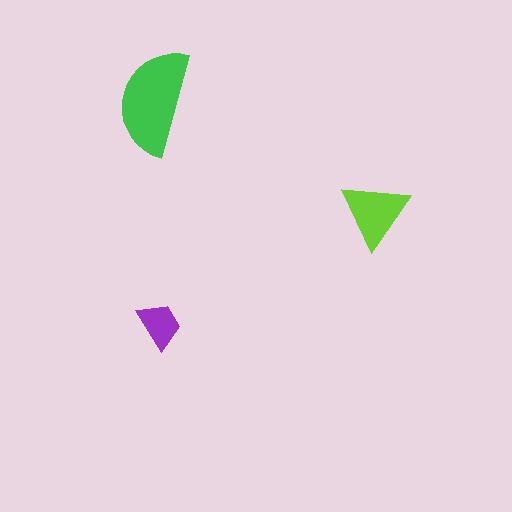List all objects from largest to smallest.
The green semicircle, the lime triangle, the purple trapezoid.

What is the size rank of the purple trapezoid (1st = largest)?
3rd.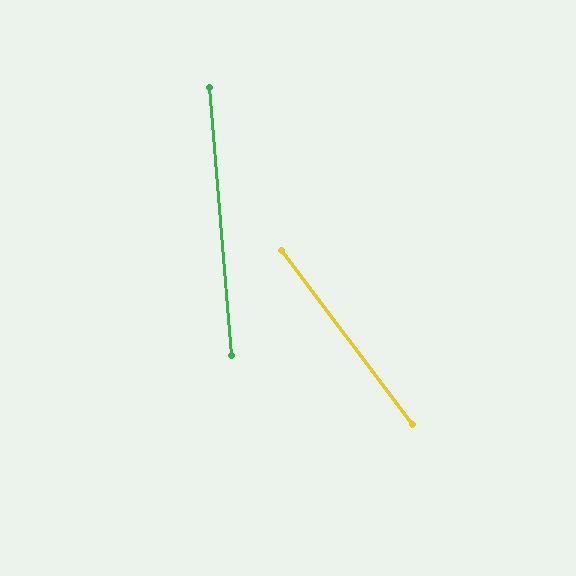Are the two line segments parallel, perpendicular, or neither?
Neither parallel nor perpendicular — they differ by about 32°.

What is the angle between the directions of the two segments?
Approximately 32 degrees.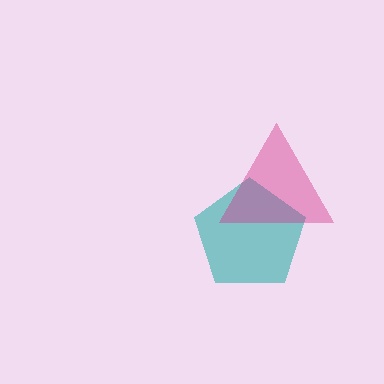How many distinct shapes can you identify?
There are 2 distinct shapes: a teal pentagon, a magenta triangle.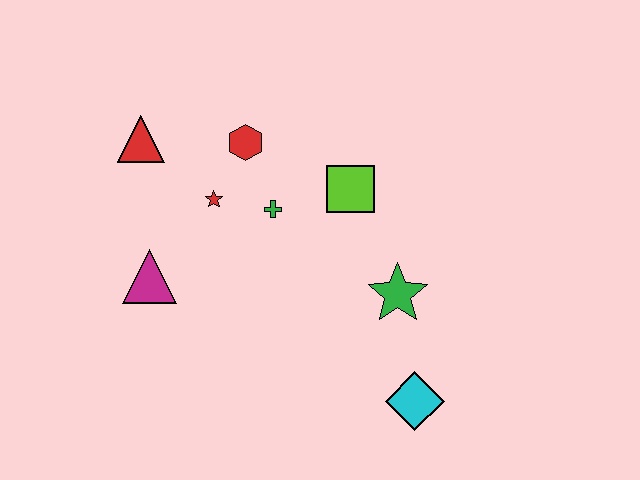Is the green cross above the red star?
No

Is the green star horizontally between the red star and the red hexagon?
No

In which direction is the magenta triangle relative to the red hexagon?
The magenta triangle is below the red hexagon.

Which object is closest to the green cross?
The red star is closest to the green cross.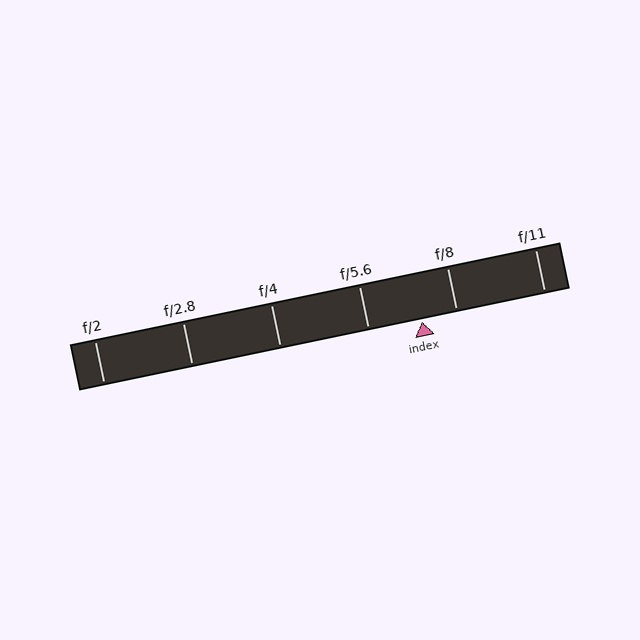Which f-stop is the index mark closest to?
The index mark is closest to f/8.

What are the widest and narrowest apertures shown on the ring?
The widest aperture shown is f/2 and the narrowest is f/11.